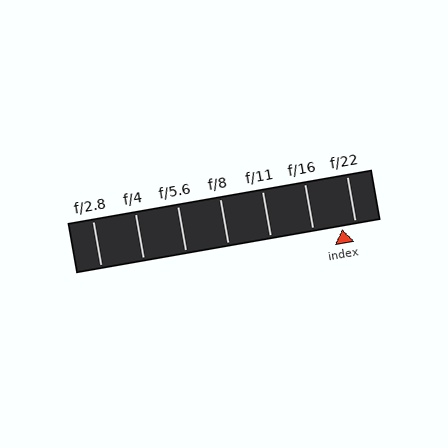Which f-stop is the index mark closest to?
The index mark is closest to f/22.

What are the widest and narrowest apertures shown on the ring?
The widest aperture shown is f/2.8 and the narrowest is f/22.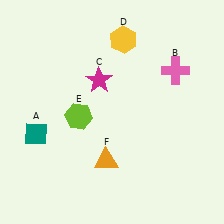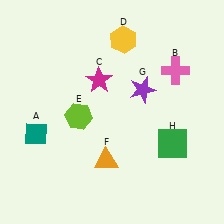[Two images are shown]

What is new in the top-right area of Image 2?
A purple star (G) was added in the top-right area of Image 2.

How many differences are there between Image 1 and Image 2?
There are 2 differences between the two images.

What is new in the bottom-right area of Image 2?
A green square (H) was added in the bottom-right area of Image 2.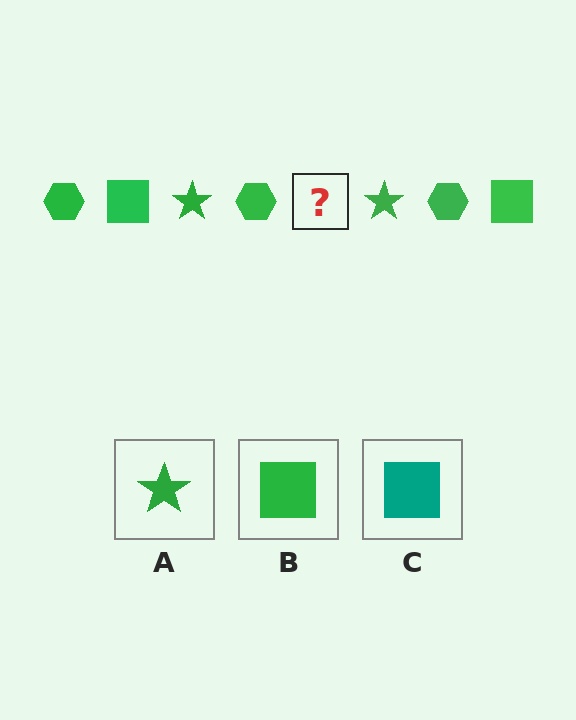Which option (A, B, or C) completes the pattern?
B.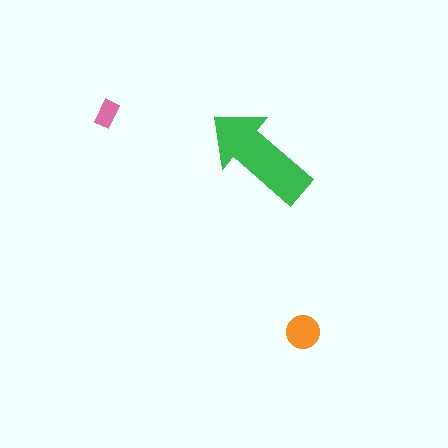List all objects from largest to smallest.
The green arrow, the orange circle, the pink rectangle.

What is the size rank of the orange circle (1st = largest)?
2nd.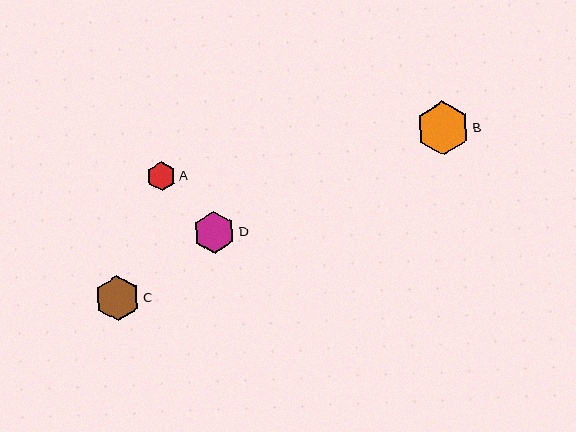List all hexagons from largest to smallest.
From largest to smallest: B, C, D, A.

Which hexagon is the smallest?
Hexagon A is the smallest with a size of approximately 29 pixels.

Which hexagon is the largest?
Hexagon B is the largest with a size of approximately 53 pixels.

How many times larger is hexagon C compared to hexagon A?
Hexagon C is approximately 1.6 times the size of hexagon A.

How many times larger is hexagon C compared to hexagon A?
Hexagon C is approximately 1.6 times the size of hexagon A.